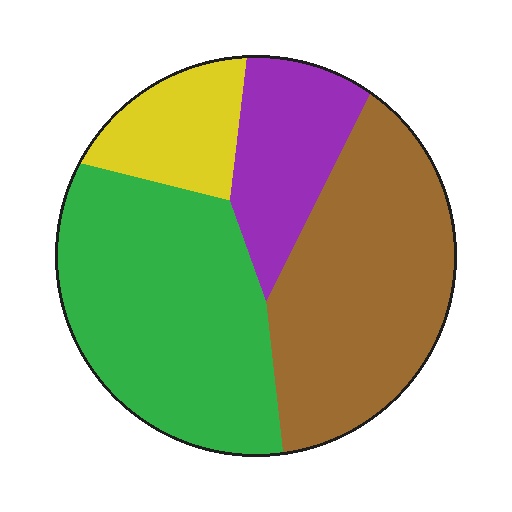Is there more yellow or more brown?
Brown.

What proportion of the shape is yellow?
Yellow takes up about one eighth (1/8) of the shape.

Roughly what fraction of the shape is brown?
Brown takes up about one third (1/3) of the shape.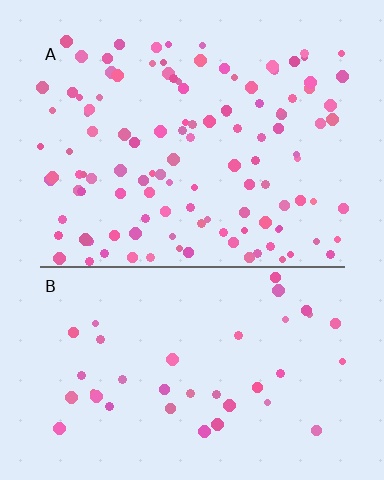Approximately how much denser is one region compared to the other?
Approximately 3.0× — region A over region B.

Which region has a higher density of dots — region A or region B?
A (the top).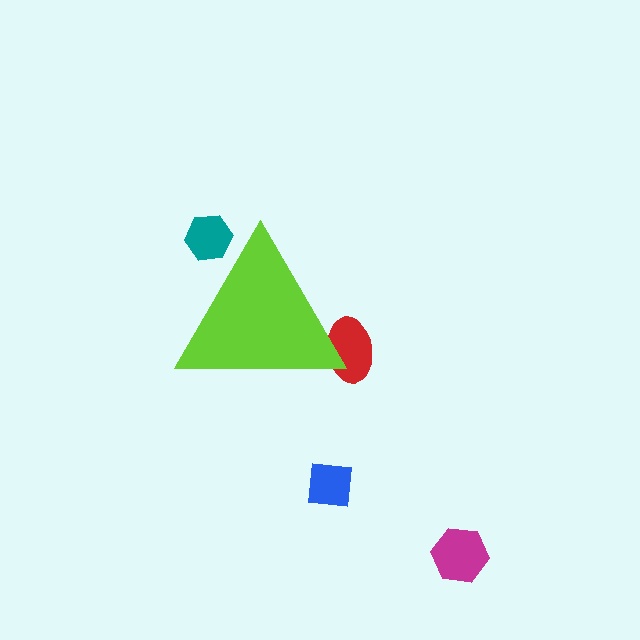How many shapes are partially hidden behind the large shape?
2 shapes are partially hidden.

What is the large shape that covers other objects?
A lime triangle.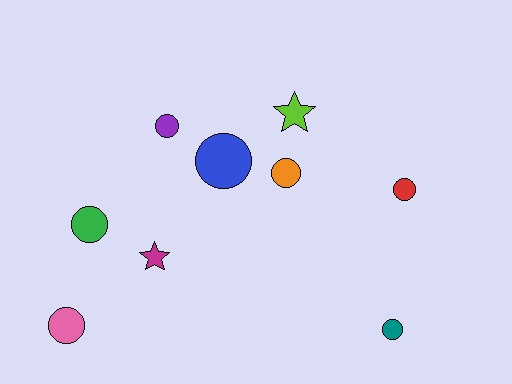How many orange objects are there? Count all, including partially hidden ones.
There is 1 orange object.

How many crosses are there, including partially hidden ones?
There are no crosses.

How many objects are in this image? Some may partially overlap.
There are 9 objects.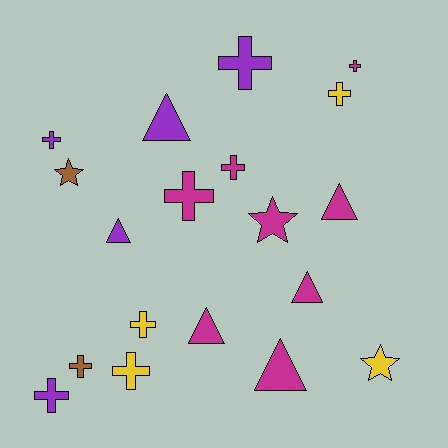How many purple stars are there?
There are no purple stars.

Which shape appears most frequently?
Cross, with 10 objects.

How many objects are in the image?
There are 19 objects.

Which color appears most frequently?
Magenta, with 8 objects.